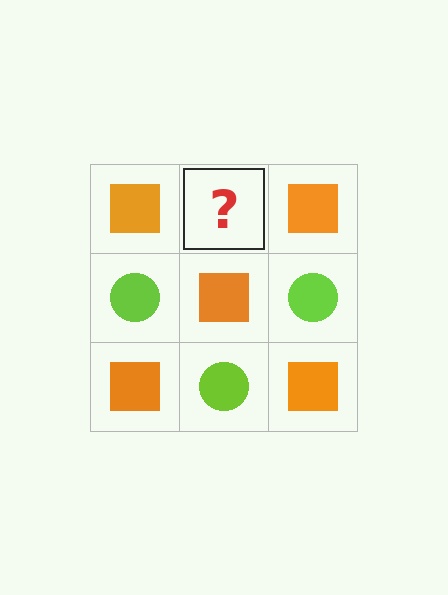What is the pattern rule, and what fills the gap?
The rule is that it alternates orange square and lime circle in a checkerboard pattern. The gap should be filled with a lime circle.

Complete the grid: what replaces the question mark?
The question mark should be replaced with a lime circle.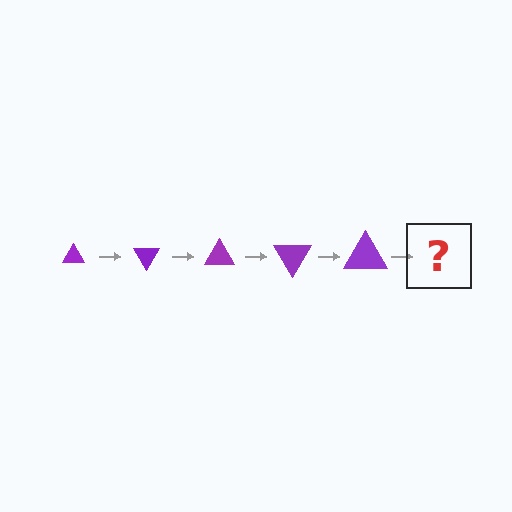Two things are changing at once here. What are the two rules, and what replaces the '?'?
The two rules are that the triangle grows larger each step and it rotates 60 degrees each step. The '?' should be a triangle, larger than the previous one and rotated 300 degrees from the start.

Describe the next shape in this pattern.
It should be a triangle, larger than the previous one and rotated 300 degrees from the start.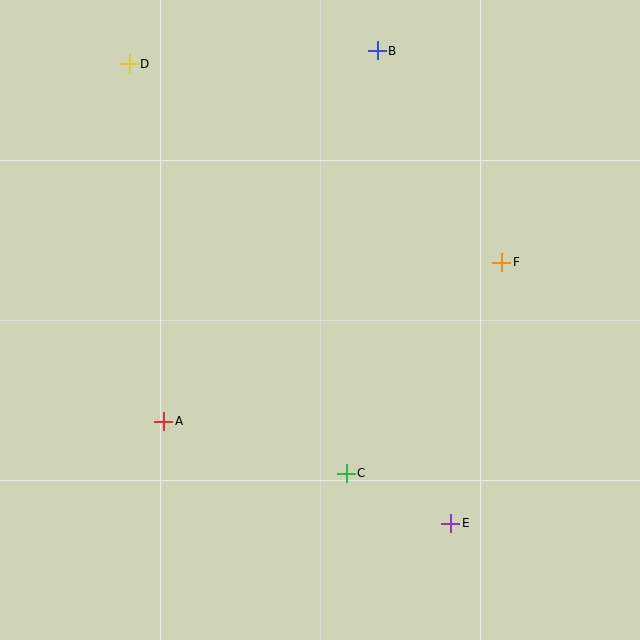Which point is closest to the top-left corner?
Point D is closest to the top-left corner.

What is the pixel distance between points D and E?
The distance between D and E is 560 pixels.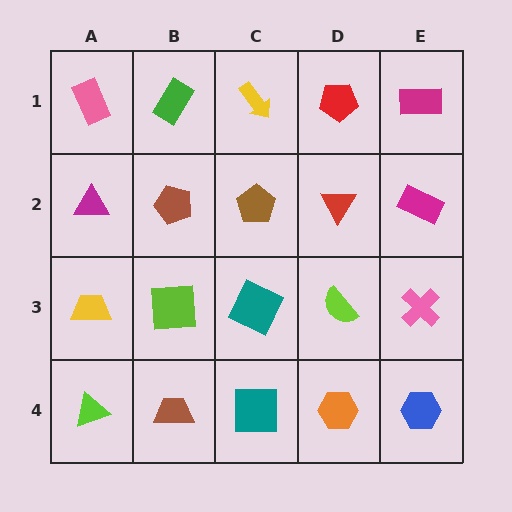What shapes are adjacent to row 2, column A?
A pink rectangle (row 1, column A), a yellow trapezoid (row 3, column A), a brown pentagon (row 2, column B).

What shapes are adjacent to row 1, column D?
A red triangle (row 2, column D), a yellow arrow (row 1, column C), a magenta rectangle (row 1, column E).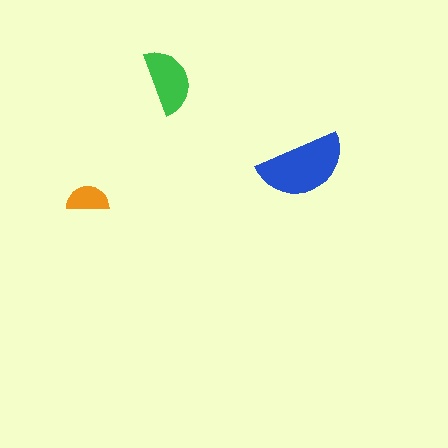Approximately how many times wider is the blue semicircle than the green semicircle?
About 1.5 times wider.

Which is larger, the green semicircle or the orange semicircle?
The green one.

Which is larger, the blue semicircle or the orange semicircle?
The blue one.